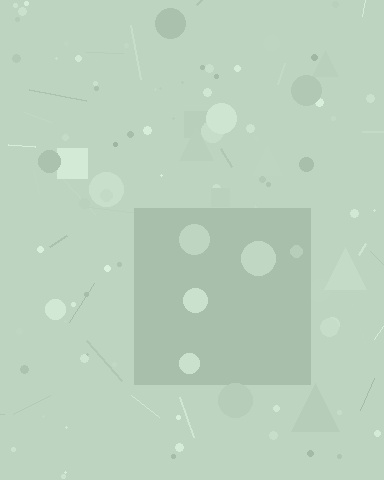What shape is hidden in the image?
A square is hidden in the image.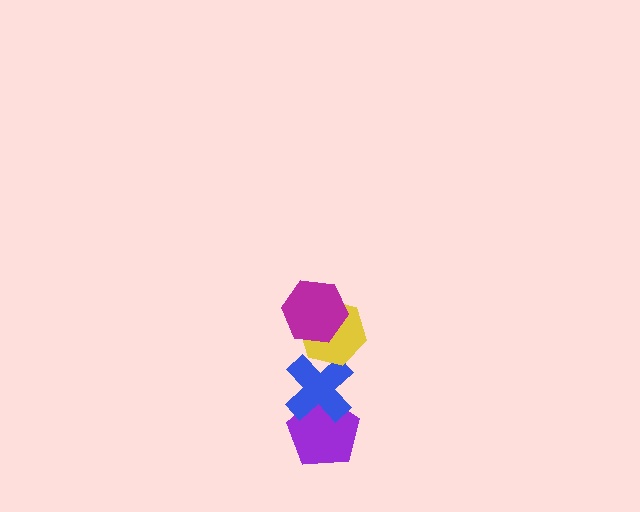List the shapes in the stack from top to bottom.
From top to bottom: the magenta hexagon, the yellow hexagon, the blue cross, the purple pentagon.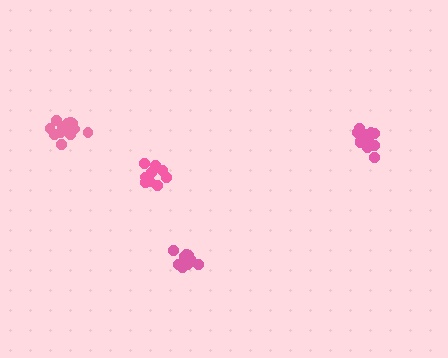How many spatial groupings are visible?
There are 4 spatial groupings.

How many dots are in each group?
Group 1: 9 dots, Group 2: 11 dots, Group 3: 14 dots, Group 4: 13 dots (47 total).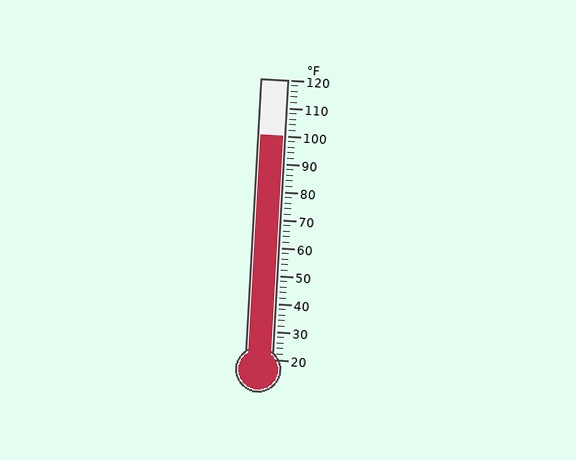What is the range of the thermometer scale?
The thermometer scale ranges from 20°F to 120°F.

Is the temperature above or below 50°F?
The temperature is above 50°F.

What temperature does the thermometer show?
The thermometer shows approximately 100°F.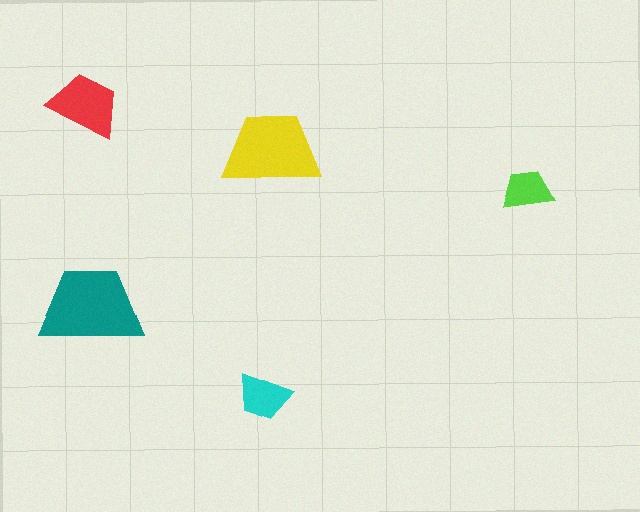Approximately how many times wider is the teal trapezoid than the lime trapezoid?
About 2 times wider.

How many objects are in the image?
There are 5 objects in the image.